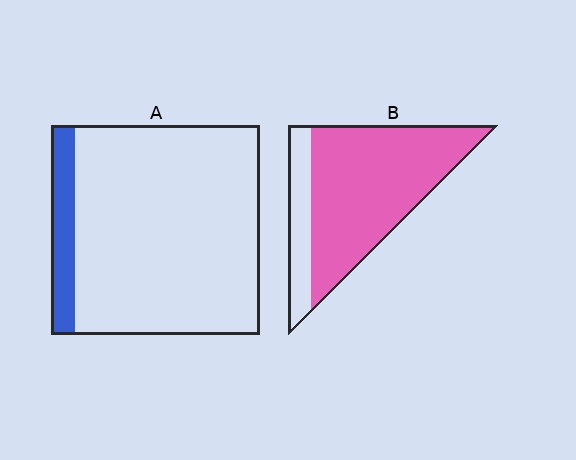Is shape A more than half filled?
No.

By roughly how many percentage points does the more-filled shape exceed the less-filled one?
By roughly 70 percentage points (B over A).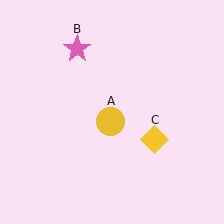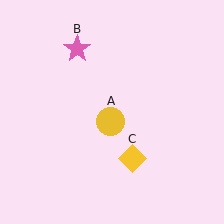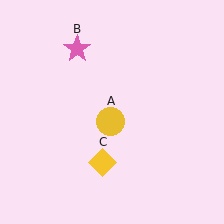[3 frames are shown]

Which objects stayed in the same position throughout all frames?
Yellow circle (object A) and pink star (object B) remained stationary.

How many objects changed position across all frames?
1 object changed position: yellow diamond (object C).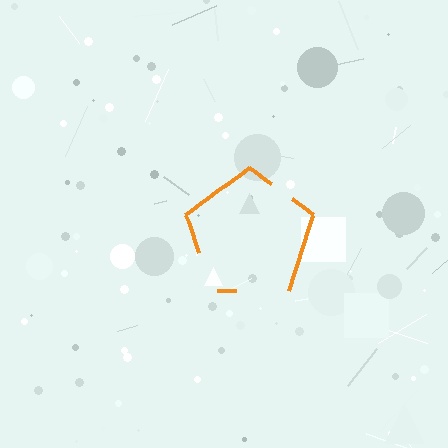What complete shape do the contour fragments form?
The contour fragments form a pentagon.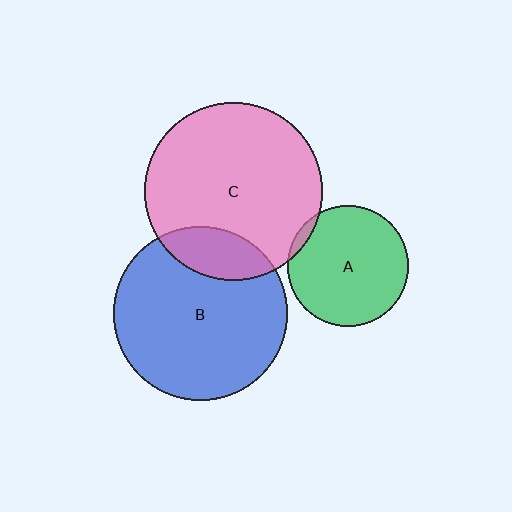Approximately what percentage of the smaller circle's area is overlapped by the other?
Approximately 5%.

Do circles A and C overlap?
Yes.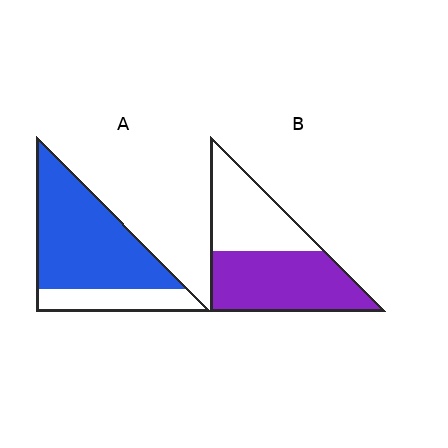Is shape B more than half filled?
Yes.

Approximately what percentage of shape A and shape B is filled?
A is approximately 75% and B is approximately 55%.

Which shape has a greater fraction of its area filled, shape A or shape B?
Shape A.